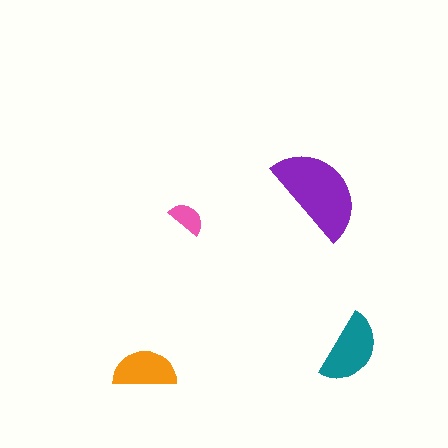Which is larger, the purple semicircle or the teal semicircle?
The purple one.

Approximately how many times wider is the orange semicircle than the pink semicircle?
About 1.5 times wider.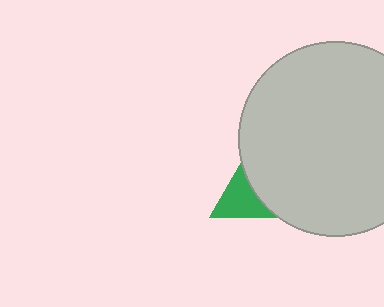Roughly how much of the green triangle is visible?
A small part of it is visible (roughly 33%).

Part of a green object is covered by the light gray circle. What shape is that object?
It is a triangle.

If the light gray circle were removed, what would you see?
You would see the complete green triangle.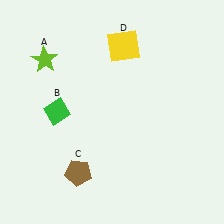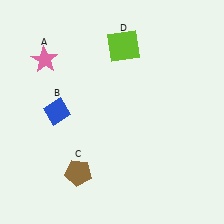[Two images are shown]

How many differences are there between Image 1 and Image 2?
There are 3 differences between the two images.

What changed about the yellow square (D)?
In Image 1, D is yellow. In Image 2, it changed to lime.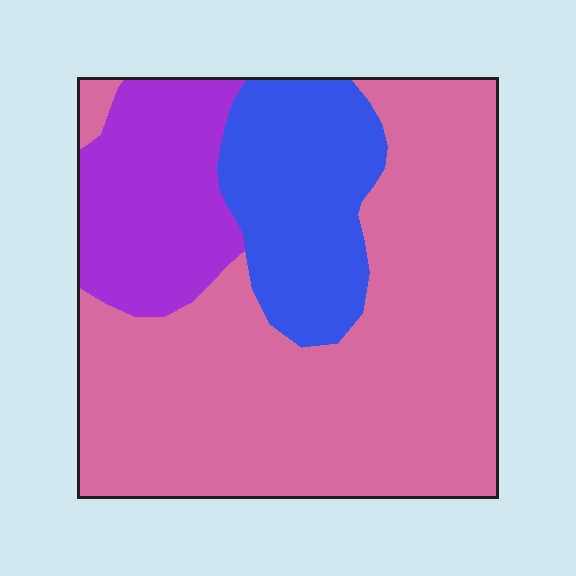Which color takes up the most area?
Pink, at roughly 65%.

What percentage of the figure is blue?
Blue covers roughly 20% of the figure.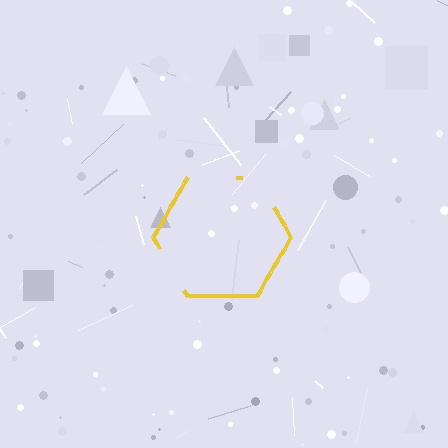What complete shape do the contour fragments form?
The contour fragments form a hexagon.